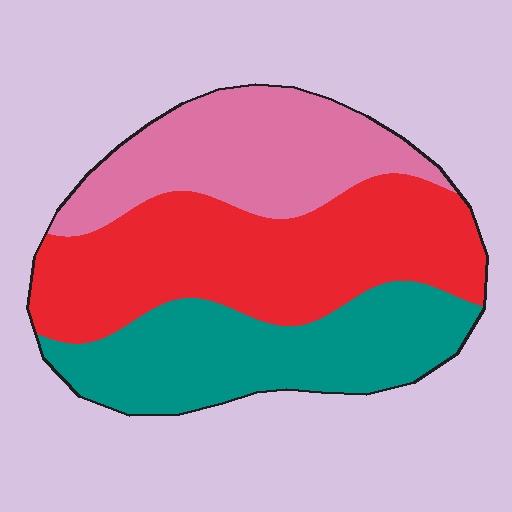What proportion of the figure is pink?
Pink covers about 25% of the figure.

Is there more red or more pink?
Red.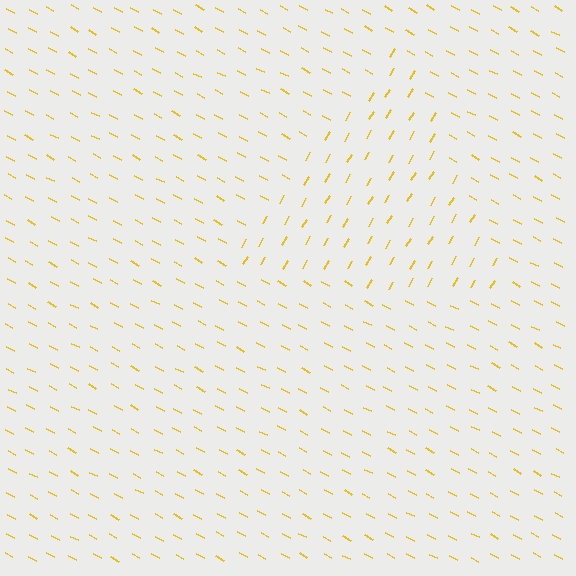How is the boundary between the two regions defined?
The boundary is defined purely by a change in line orientation (approximately 87 degrees difference). All lines are the same color and thickness.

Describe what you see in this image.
The image is filled with small yellow line segments. A triangle region in the image has lines oriented differently from the surrounding lines, creating a visible texture boundary.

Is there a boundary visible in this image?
Yes, there is a texture boundary formed by a change in line orientation.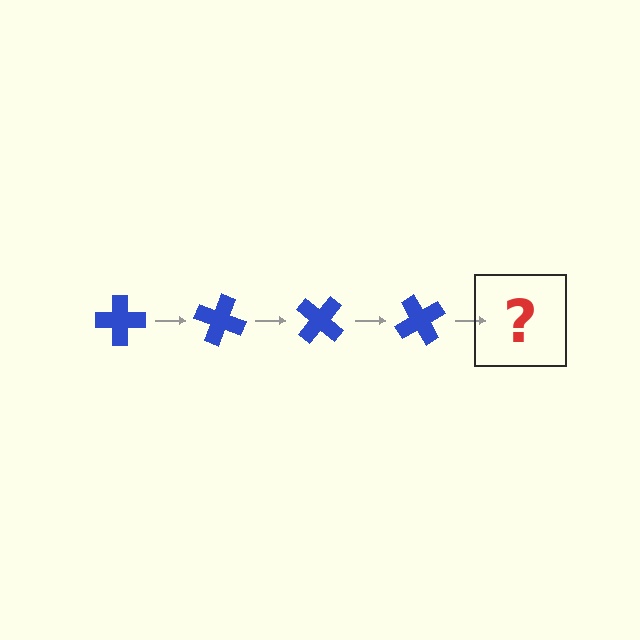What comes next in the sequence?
The next element should be a blue cross rotated 80 degrees.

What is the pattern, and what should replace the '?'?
The pattern is that the cross rotates 20 degrees each step. The '?' should be a blue cross rotated 80 degrees.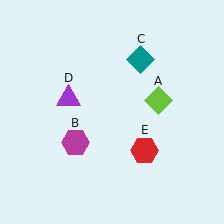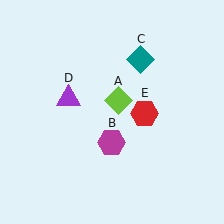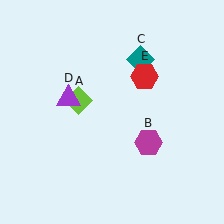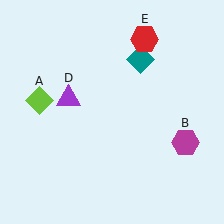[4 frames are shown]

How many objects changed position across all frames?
3 objects changed position: lime diamond (object A), magenta hexagon (object B), red hexagon (object E).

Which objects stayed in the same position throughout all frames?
Teal diamond (object C) and purple triangle (object D) remained stationary.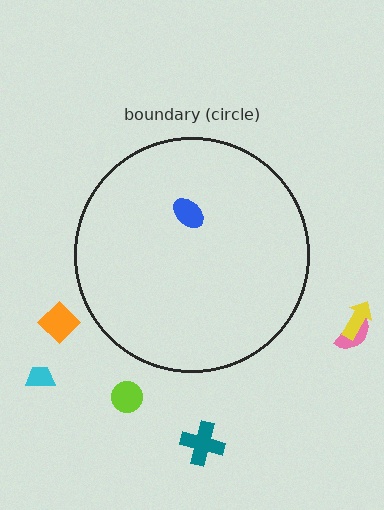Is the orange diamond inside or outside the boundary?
Outside.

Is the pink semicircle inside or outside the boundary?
Outside.